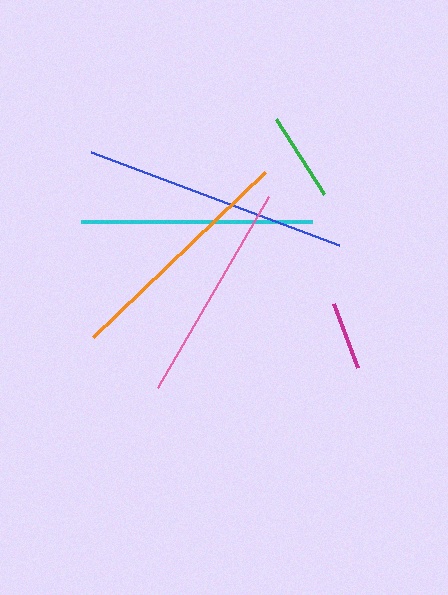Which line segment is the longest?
The blue line is the longest at approximately 264 pixels.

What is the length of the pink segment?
The pink segment is approximately 221 pixels long.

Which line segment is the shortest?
The magenta line is the shortest at approximately 69 pixels.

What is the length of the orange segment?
The orange segment is approximately 239 pixels long.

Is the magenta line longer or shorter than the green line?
The green line is longer than the magenta line.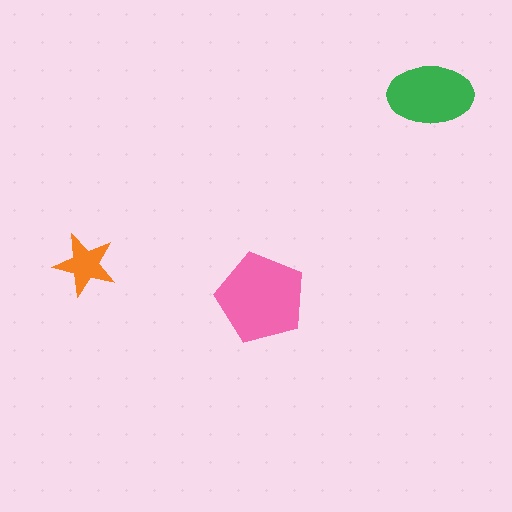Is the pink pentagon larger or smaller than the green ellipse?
Larger.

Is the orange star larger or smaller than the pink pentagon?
Smaller.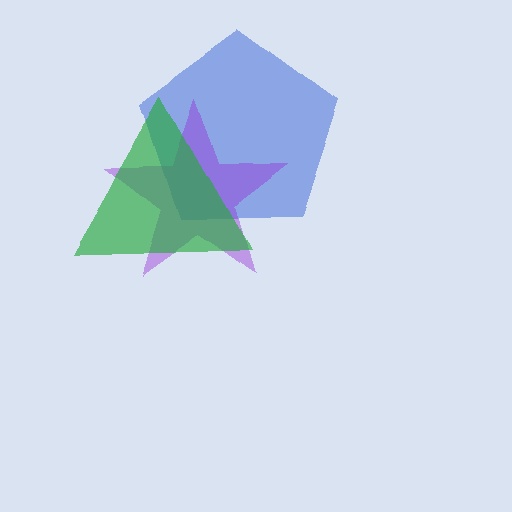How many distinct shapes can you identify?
There are 3 distinct shapes: a blue pentagon, a purple star, a green triangle.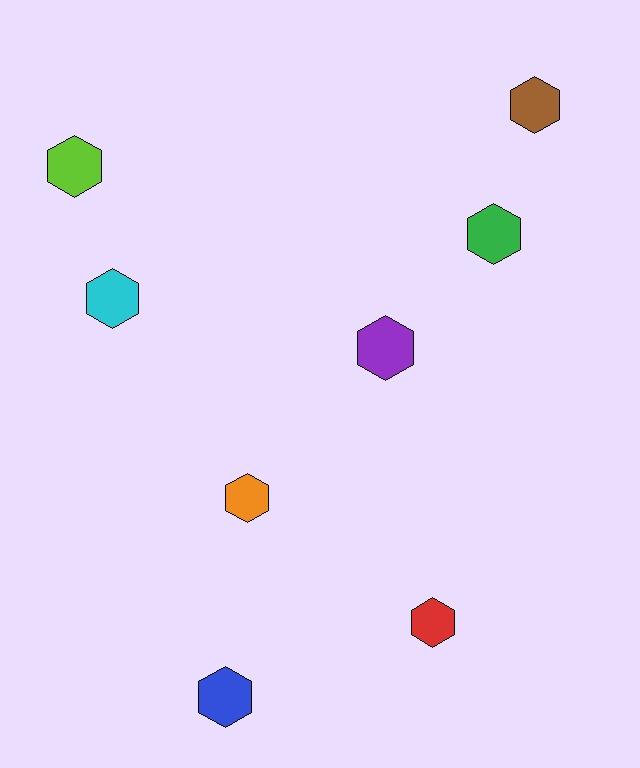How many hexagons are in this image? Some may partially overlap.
There are 8 hexagons.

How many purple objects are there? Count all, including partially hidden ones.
There is 1 purple object.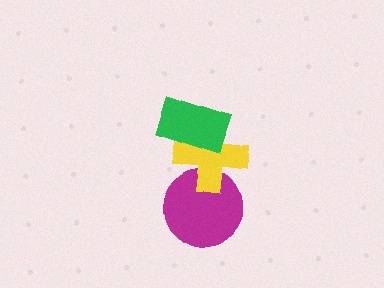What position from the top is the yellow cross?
The yellow cross is 2nd from the top.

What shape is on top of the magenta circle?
The yellow cross is on top of the magenta circle.